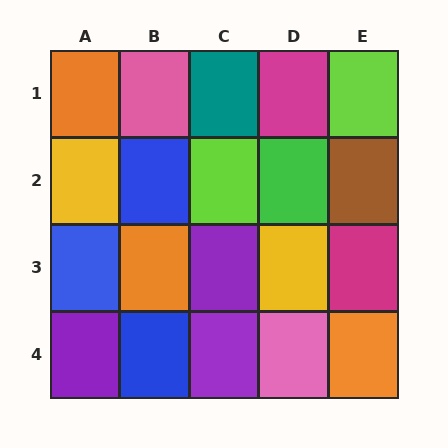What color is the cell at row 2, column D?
Green.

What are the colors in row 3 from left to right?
Blue, orange, purple, yellow, magenta.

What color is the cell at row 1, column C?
Teal.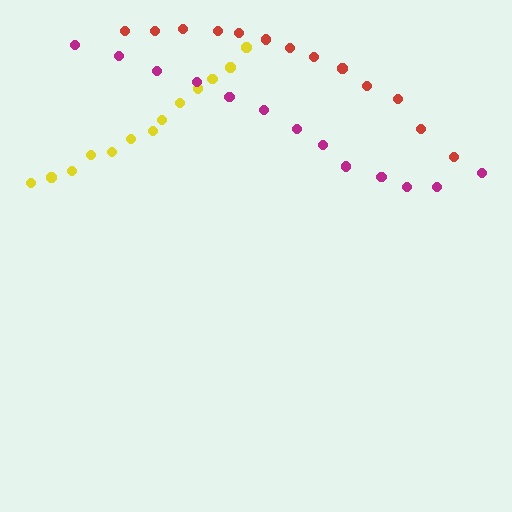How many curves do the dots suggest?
There are 3 distinct paths.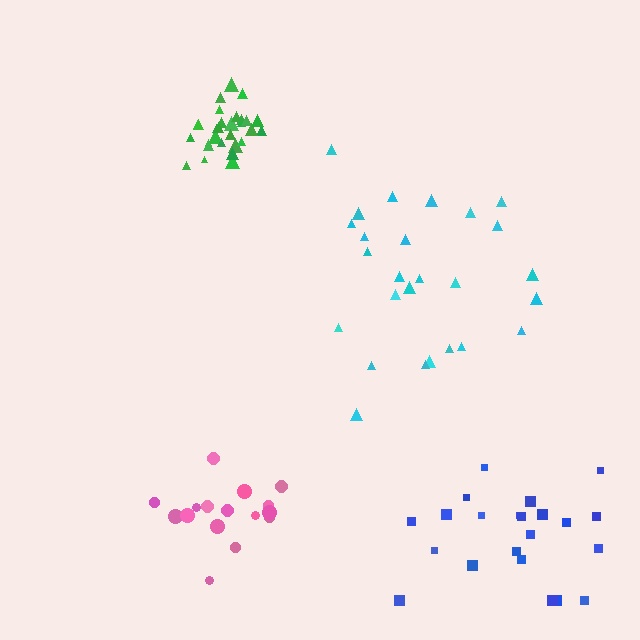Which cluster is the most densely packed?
Green.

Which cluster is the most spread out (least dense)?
Blue.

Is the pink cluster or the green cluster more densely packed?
Green.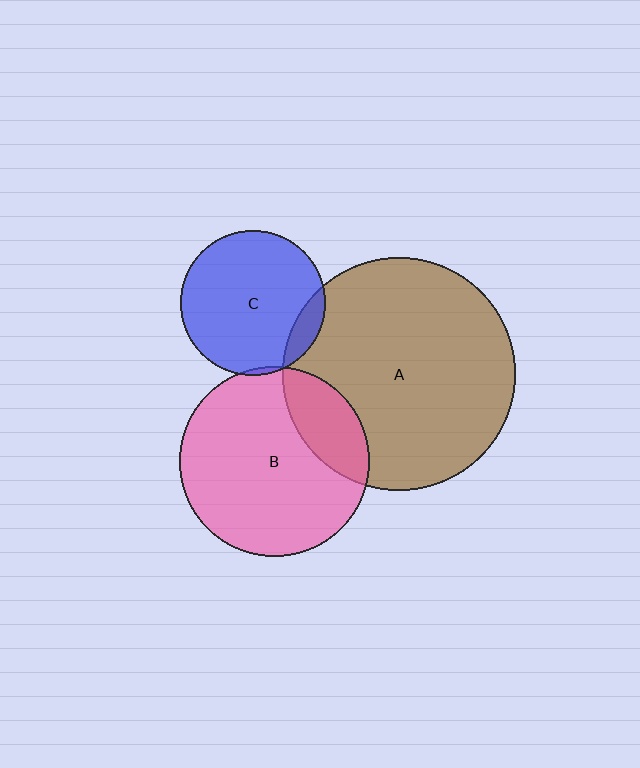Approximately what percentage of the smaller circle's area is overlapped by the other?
Approximately 20%.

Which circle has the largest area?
Circle A (brown).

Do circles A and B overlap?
Yes.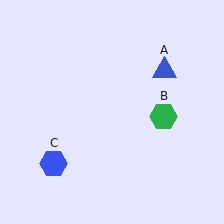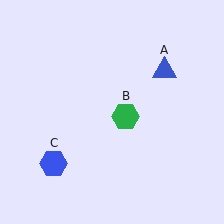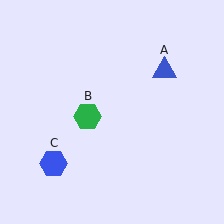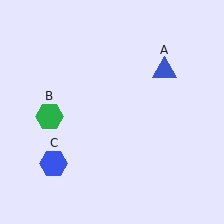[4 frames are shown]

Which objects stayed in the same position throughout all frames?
Blue triangle (object A) and blue hexagon (object C) remained stationary.